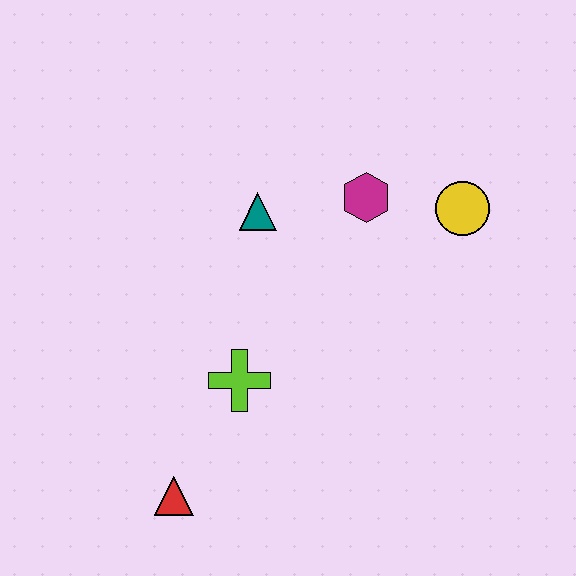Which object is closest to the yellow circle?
The magenta hexagon is closest to the yellow circle.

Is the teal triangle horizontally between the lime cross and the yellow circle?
Yes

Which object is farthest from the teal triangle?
The red triangle is farthest from the teal triangle.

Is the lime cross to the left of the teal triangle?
Yes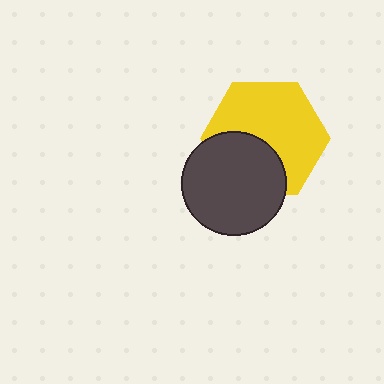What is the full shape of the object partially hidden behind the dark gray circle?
The partially hidden object is a yellow hexagon.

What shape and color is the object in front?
The object in front is a dark gray circle.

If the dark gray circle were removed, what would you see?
You would see the complete yellow hexagon.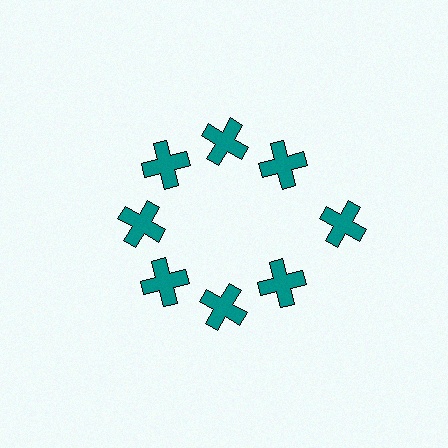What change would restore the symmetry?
The symmetry would be restored by moving it inward, back onto the ring so that all 8 crosses sit at equal angles and equal distance from the center.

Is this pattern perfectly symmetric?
No. The 8 teal crosses are arranged in a ring, but one element near the 3 o'clock position is pushed outward from the center, breaking the 8-fold rotational symmetry.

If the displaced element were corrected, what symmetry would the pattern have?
It would have 8-fold rotational symmetry — the pattern would map onto itself every 45 degrees.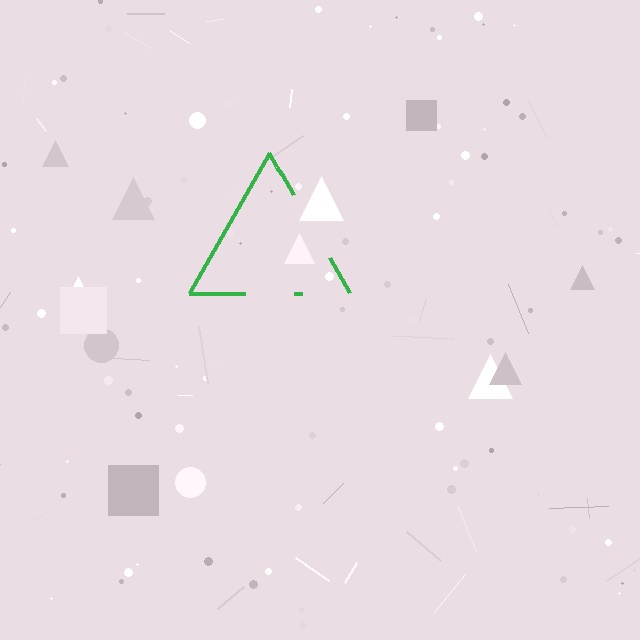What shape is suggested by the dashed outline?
The dashed outline suggests a triangle.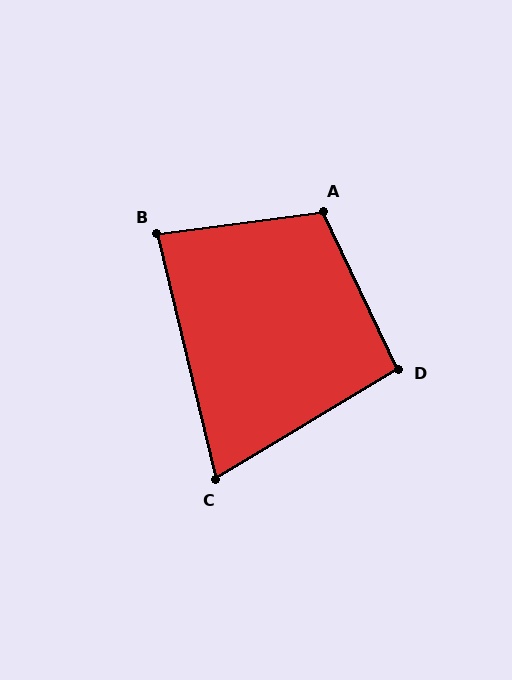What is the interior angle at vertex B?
Approximately 84 degrees (acute).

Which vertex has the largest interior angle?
A, at approximately 108 degrees.